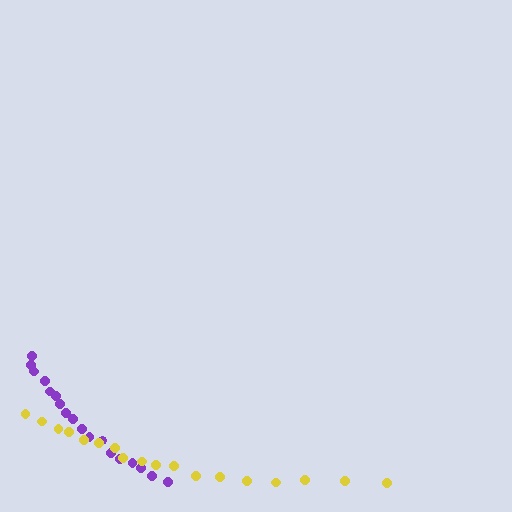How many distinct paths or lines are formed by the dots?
There are 2 distinct paths.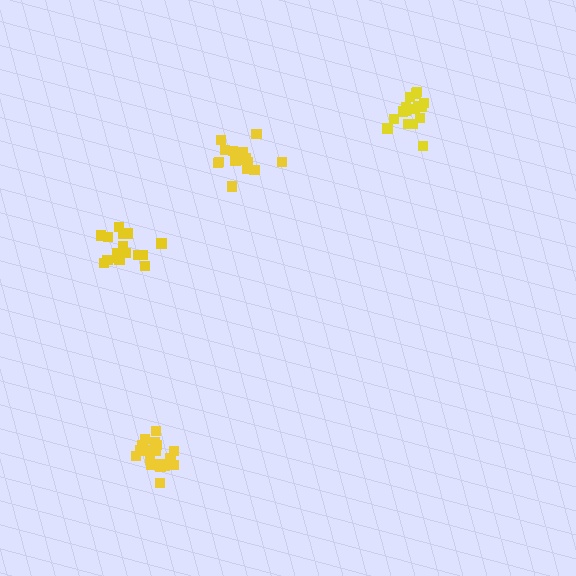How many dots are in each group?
Group 1: 19 dots, Group 2: 17 dots, Group 3: 16 dots, Group 4: 16 dots (68 total).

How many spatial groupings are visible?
There are 4 spatial groupings.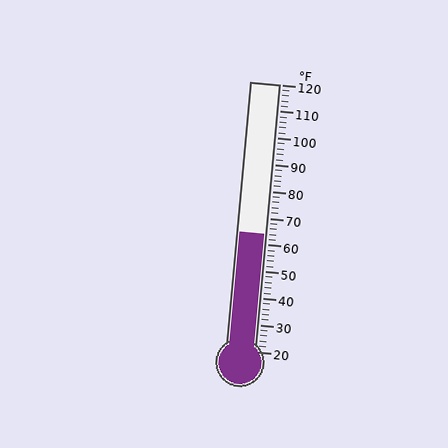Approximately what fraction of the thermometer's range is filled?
The thermometer is filled to approximately 45% of its range.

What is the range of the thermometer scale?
The thermometer scale ranges from 20°F to 120°F.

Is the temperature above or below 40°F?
The temperature is above 40°F.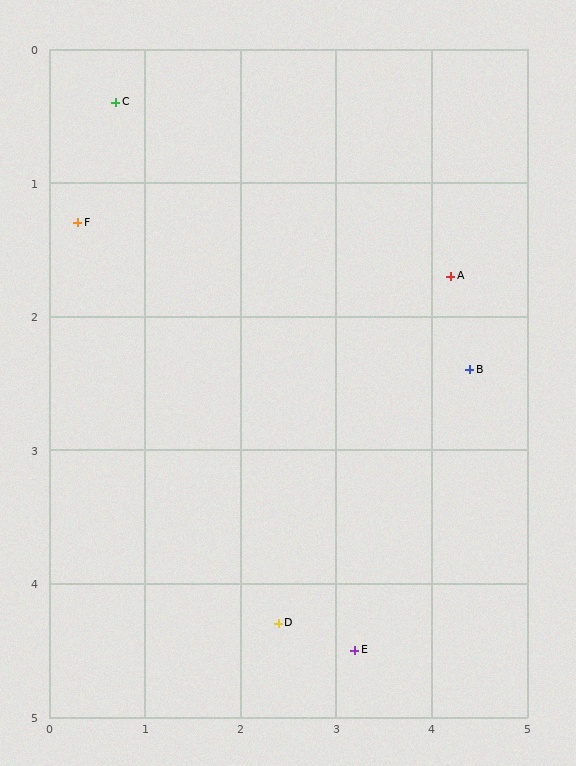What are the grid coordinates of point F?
Point F is at approximately (0.3, 1.3).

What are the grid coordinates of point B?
Point B is at approximately (4.4, 2.4).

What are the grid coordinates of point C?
Point C is at approximately (0.7, 0.4).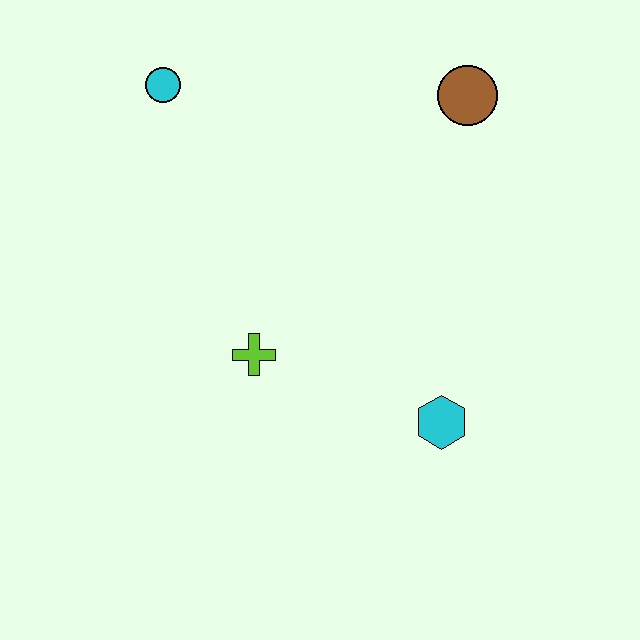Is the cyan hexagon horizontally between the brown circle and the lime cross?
Yes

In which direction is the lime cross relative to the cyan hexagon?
The lime cross is to the left of the cyan hexagon.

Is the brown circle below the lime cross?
No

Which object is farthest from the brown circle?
The lime cross is farthest from the brown circle.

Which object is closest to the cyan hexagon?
The lime cross is closest to the cyan hexagon.